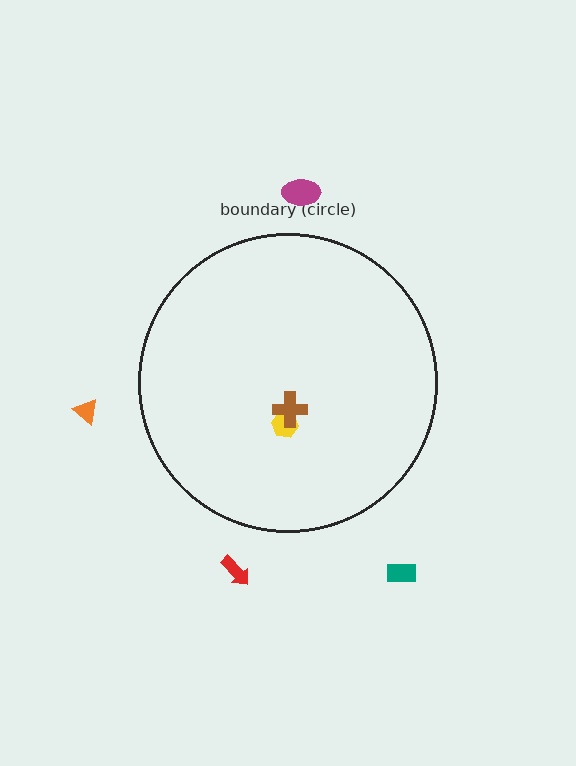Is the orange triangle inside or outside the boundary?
Outside.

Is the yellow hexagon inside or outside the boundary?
Inside.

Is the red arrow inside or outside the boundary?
Outside.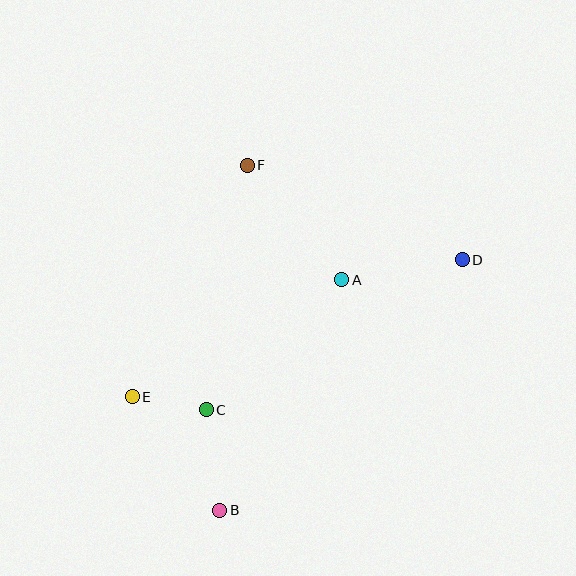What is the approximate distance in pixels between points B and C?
The distance between B and C is approximately 101 pixels.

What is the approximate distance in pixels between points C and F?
The distance between C and F is approximately 248 pixels.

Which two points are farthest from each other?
Points D and E are farthest from each other.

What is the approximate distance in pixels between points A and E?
The distance between A and E is approximately 240 pixels.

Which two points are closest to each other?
Points C and E are closest to each other.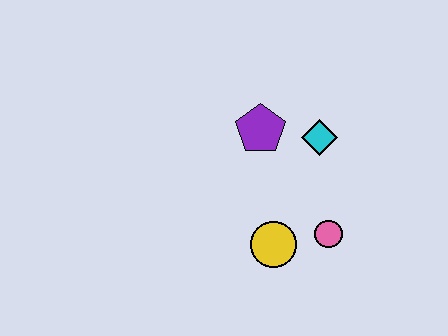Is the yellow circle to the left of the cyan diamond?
Yes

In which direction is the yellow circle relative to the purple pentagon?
The yellow circle is below the purple pentagon.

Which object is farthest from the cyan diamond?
The yellow circle is farthest from the cyan diamond.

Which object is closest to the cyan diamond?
The purple pentagon is closest to the cyan diamond.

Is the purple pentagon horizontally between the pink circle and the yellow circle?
No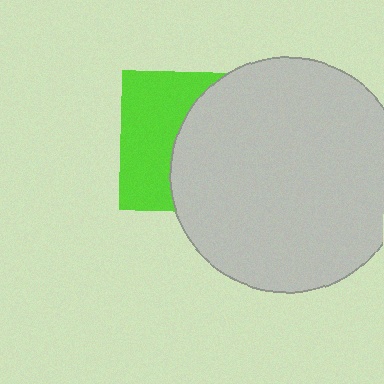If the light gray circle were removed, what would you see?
You would see the complete lime square.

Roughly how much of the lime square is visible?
A small part of it is visible (roughly 44%).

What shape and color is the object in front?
The object in front is a light gray circle.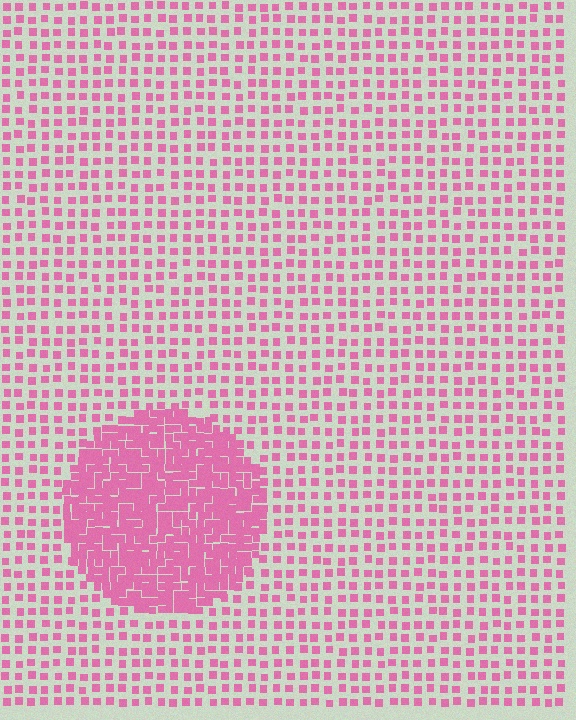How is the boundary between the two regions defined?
The boundary is defined by a change in element density (approximately 2.7x ratio). All elements are the same color, size, and shape.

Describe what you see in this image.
The image contains small pink elements arranged at two different densities. A circle-shaped region is visible where the elements are more densely packed than the surrounding area.